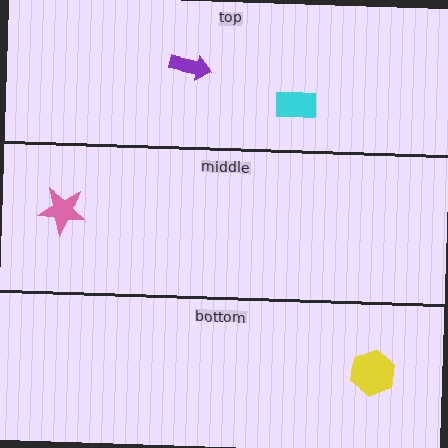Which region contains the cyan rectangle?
The top region.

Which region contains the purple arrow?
The top region.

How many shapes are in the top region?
2.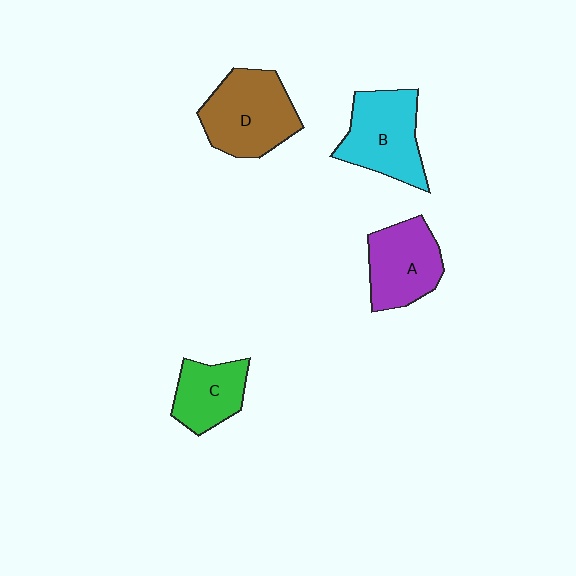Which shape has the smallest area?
Shape C (green).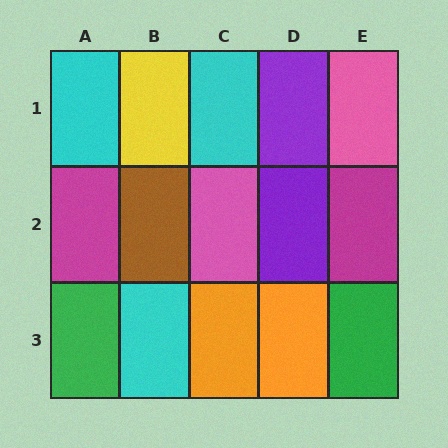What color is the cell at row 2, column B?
Brown.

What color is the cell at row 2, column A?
Magenta.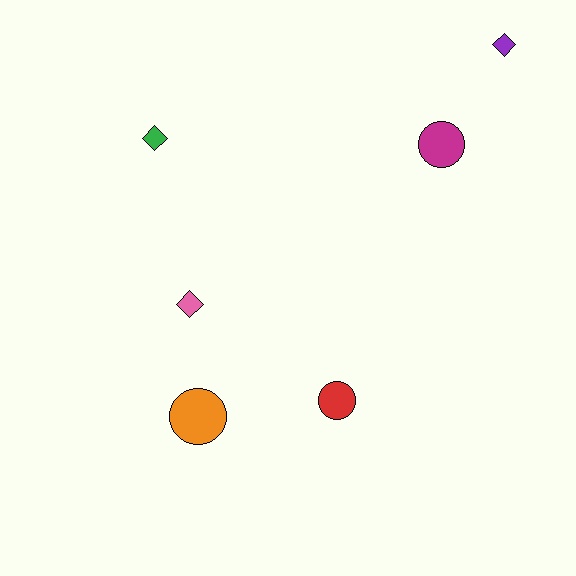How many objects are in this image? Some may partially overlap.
There are 6 objects.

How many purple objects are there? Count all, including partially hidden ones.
There is 1 purple object.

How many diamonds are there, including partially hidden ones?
There are 3 diamonds.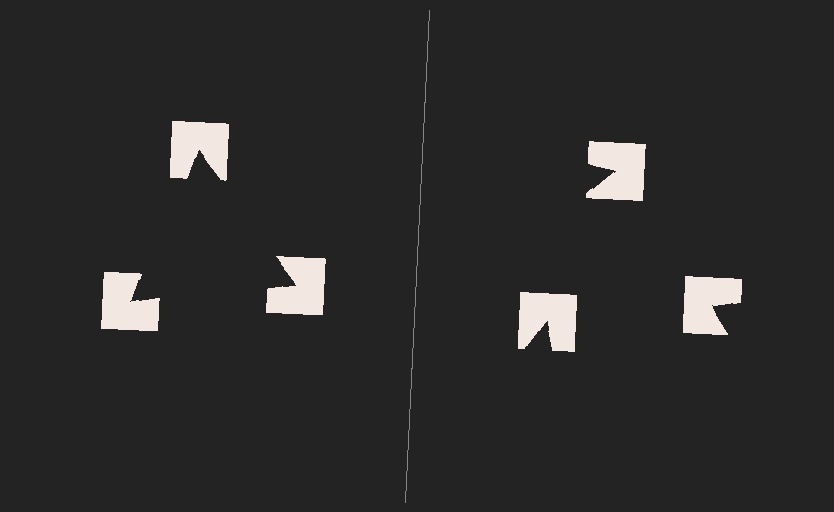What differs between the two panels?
The notched squares are positioned identically on both sides; only the wedge orientations differ. On the left they align to a triangle; on the right they are misaligned.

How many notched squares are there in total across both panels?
6 — 3 on each side.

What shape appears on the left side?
An illusory triangle.